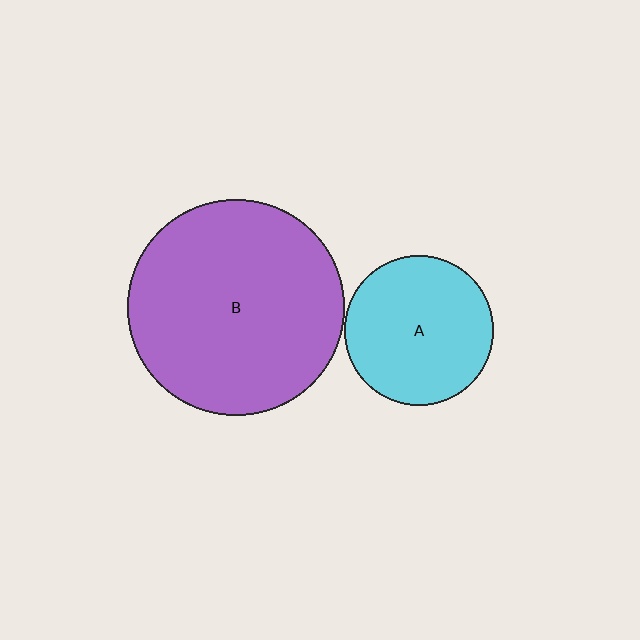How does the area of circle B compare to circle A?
Approximately 2.1 times.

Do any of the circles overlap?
No, none of the circles overlap.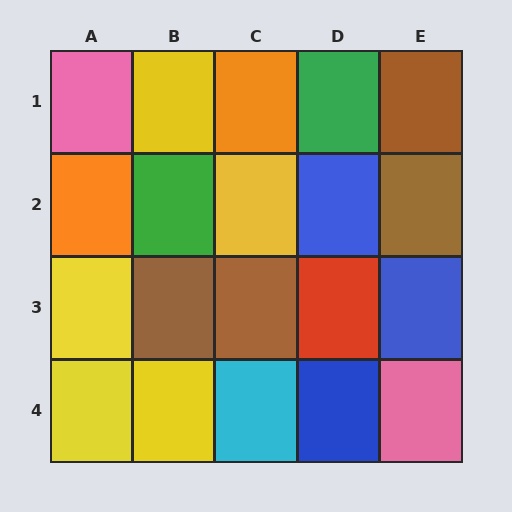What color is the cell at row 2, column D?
Blue.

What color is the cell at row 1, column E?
Brown.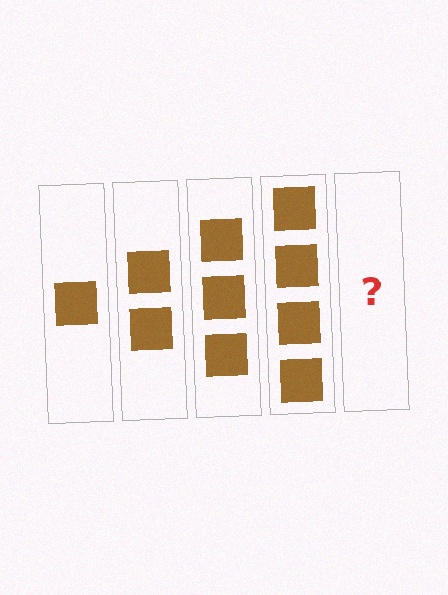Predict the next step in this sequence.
The next step is 5 squares.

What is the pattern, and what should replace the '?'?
The pattern is that each step adds one more square. The '?' should be 5 squares.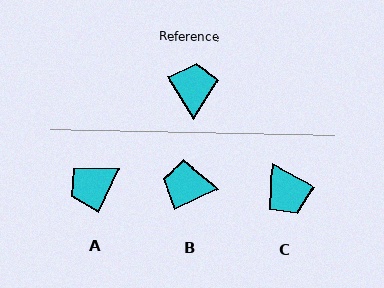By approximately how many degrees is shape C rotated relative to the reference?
Approximately 151 degrees clockwise.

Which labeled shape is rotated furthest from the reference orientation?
C, about 151 degrees away.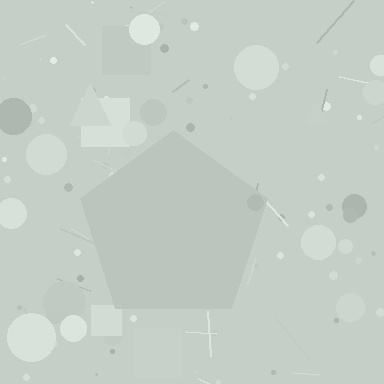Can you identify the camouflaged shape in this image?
The camouflaged shape is a pentagon.